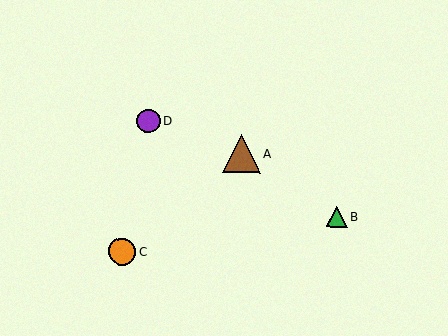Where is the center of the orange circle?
The center of the orange circle is at (122, 252).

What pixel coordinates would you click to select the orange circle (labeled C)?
Click at (122, 252) to select the orange circle C.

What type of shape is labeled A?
Shape A is a brown triangle.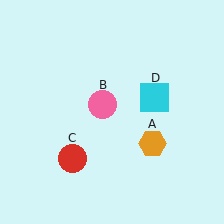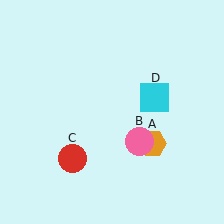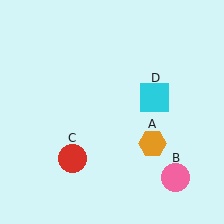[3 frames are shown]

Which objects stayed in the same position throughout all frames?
Orange hexagon (object A) and red circle (object C) and cyan square (object D) remained stationary.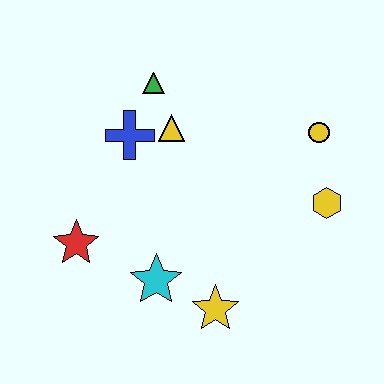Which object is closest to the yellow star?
The cyan star is closest to the yellow star.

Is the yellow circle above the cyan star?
Yes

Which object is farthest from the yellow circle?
The red star is farthest from the yellow circle.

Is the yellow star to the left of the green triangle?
No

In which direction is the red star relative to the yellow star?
The red star is to the left of the yellow star.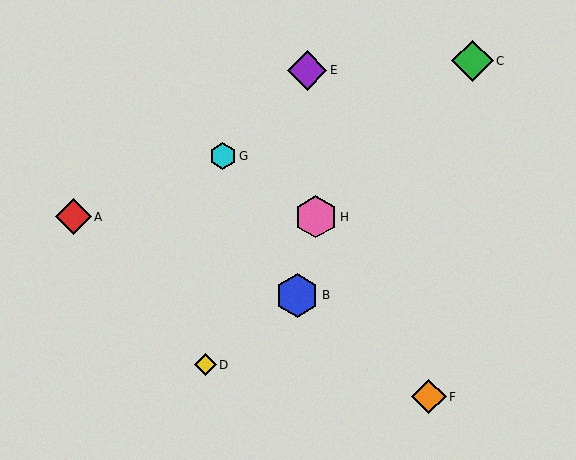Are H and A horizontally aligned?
Yes, both are at y≈217.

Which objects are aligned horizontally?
Objects A, H are aligned horizontally.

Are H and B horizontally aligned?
No, H is at y≈217 and B is at y≈295.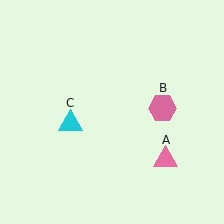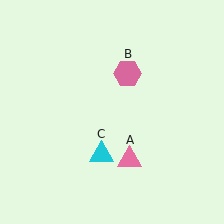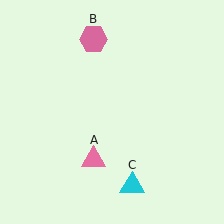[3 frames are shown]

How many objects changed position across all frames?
3 objects changed position: pink triangle (object A), pink hexagon (object B), cyan triangle (object C).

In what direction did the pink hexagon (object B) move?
The pink hexagon (object B) moved up and to the left.